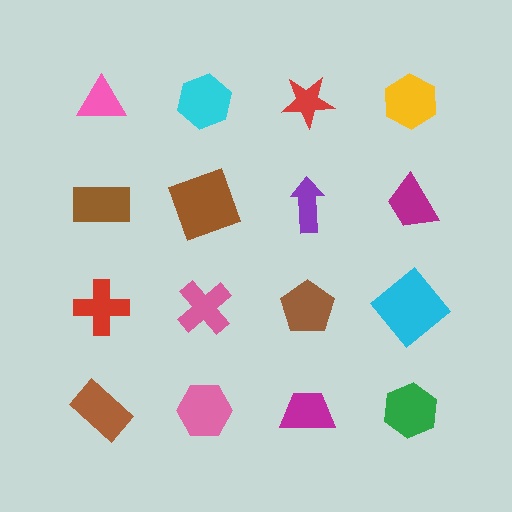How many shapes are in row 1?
4 shapes.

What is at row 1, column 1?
A pink triangle.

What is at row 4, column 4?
A green hexagon.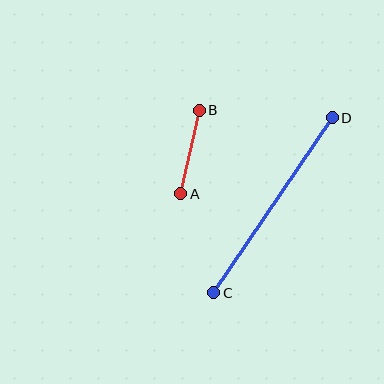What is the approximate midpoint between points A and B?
The midpoint is at approximately (190, 152) pixels.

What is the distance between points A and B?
The distance is approximately 85 pixels.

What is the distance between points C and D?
The distance is approximately 211 pixels.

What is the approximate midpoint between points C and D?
The midpoint is at approximately (273, 205) pixels.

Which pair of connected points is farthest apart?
Points C and D are farthest apart.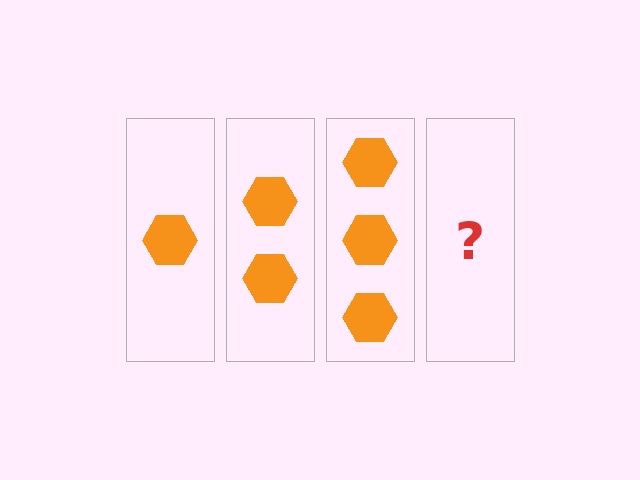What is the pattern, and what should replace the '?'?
The pattern is that each step adds one more hexagon. The '?' should be 4 hexagons.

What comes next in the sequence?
The next element should be 4 hexagons.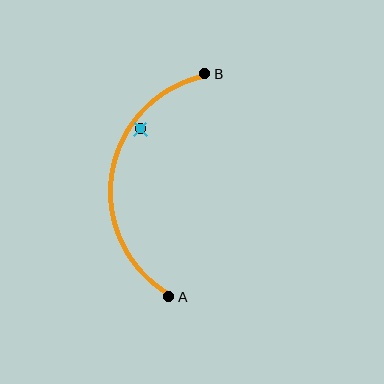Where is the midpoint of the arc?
The arc midpoint is the point on the curve farthest from the straight line joining A and B. It sits to the left of that line.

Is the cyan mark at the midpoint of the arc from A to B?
No — the cyan mark does not lie on the arc at all. It sits slightly inside the curve.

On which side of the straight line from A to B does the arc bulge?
The arc bulges to the left of the straight line connecting A and B.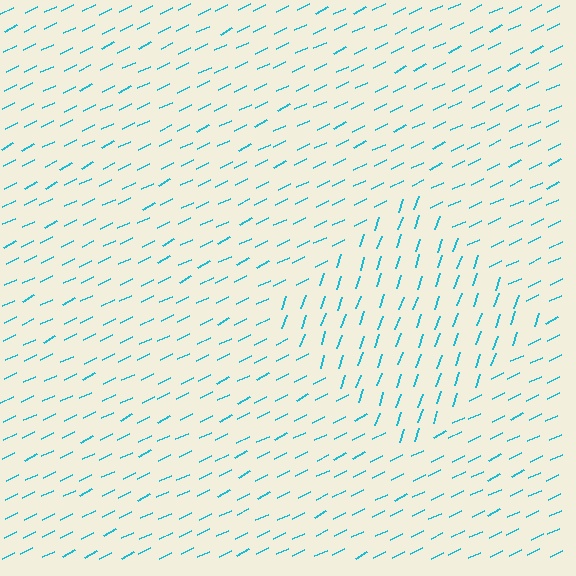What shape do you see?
I see a diamond.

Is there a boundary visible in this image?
Yes, there is a texture boundary formed by a change in line orientation.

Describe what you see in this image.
The image is filled with small cyan line segments. A diamond region in the image has lines oriented differently from the surrounding lines, creating a visible texture boundary.